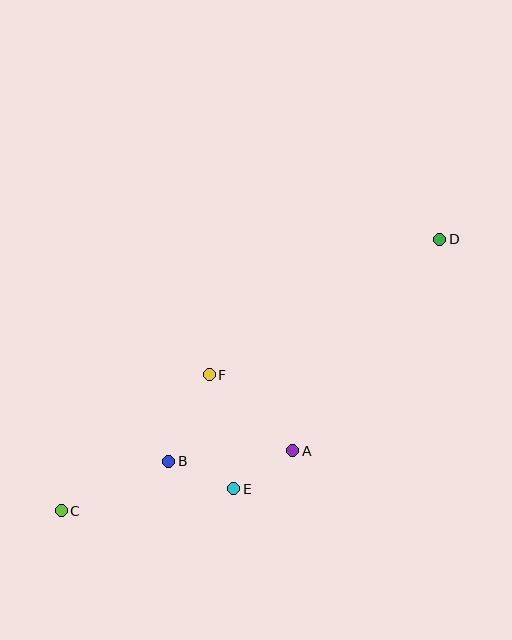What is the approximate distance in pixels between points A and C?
The distance between A and C is approximately 239 pixels.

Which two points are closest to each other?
Points B and E are closest to each other.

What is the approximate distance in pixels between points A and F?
The distance between A and F is approximately 113 pixels.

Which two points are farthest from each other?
Points C and D are farthest from each other.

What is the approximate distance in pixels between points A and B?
The distance between A and B is approximately 124 pixels.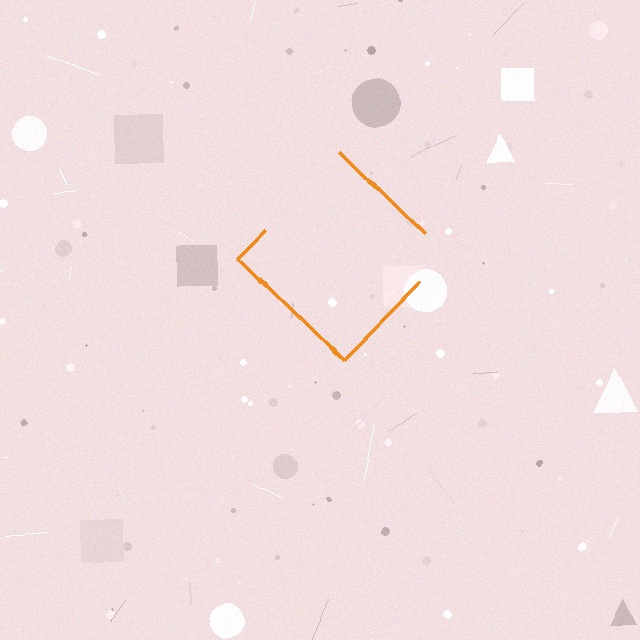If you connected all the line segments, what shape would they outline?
They would outline a diamond.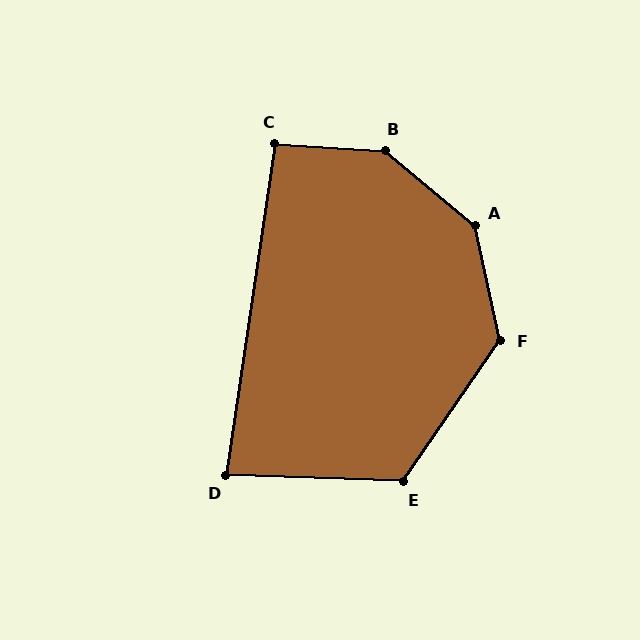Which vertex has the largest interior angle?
B, at approximately 143 degrees.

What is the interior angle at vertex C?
Approximately 95 degrees (obtuse).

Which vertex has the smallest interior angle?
D, at approximately 84 degrees.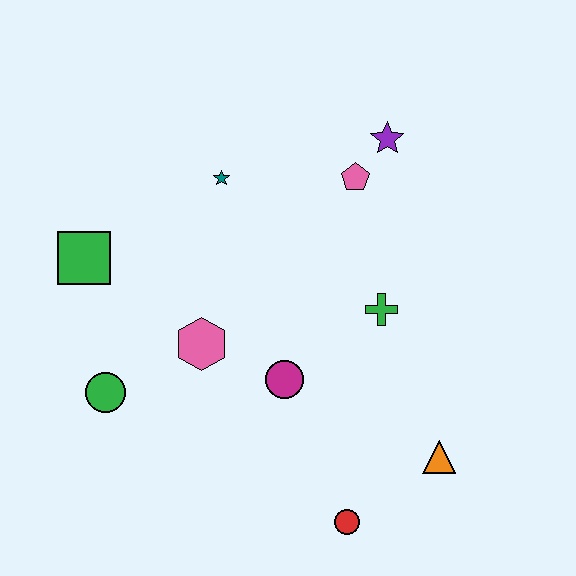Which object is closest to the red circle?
The orange triangle is closest to the red circle.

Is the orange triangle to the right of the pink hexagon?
Yes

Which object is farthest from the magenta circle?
The purple star is farthest from the magenta circle.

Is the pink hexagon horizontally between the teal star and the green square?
Yes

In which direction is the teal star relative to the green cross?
The teal star is to the left of the green cross.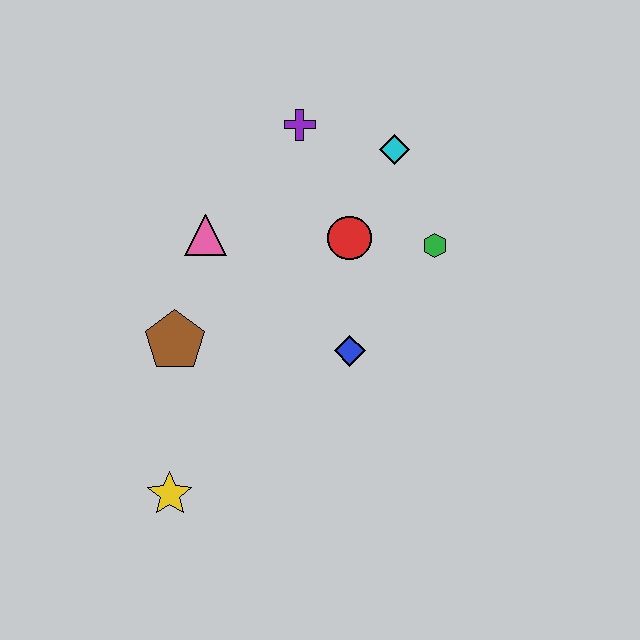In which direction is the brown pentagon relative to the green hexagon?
The brown pentagon is to the left of the green hexagon.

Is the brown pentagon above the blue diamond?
Yes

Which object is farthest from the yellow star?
The cyan diamond is farthest from the yellow star.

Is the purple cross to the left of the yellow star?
No